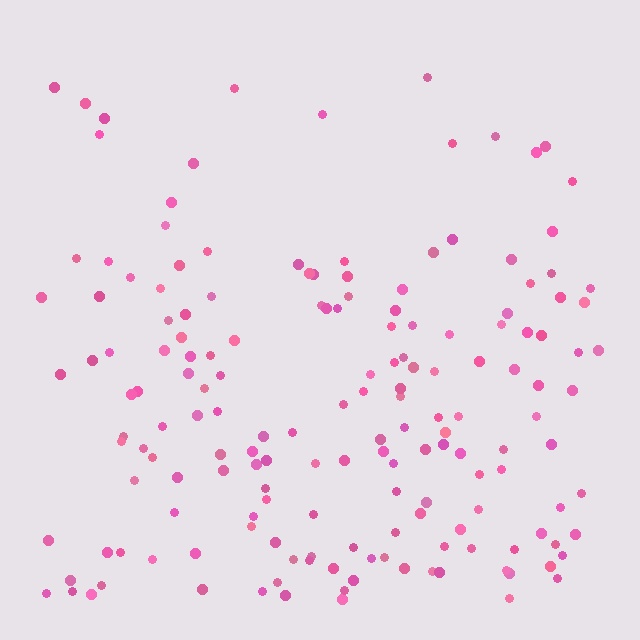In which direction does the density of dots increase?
From top to bottom, with the bottom side densest.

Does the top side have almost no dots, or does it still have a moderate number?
Still a moderate number, just noticeably fewer than the bottom.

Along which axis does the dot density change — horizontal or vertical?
Vertical.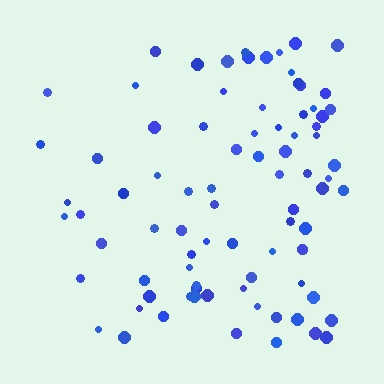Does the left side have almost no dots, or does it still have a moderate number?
Still a moderate number, just noticeably fewer than the right.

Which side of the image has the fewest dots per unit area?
The left.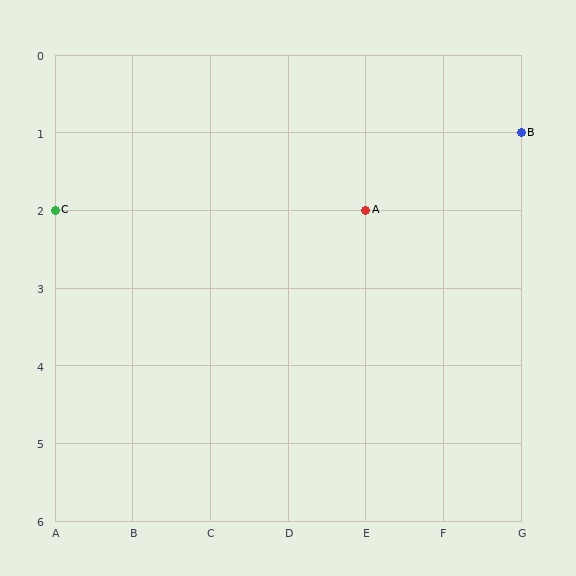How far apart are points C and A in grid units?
Points C and A are 4 columns apart.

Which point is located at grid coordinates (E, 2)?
Point A is at (E, 2).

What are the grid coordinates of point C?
Point C is at grid coordinates (A, 2).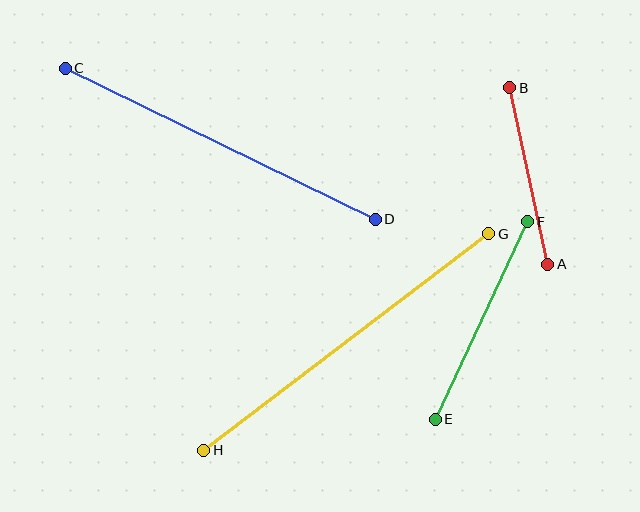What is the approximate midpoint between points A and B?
The midpoint is at approximately (529, 176) pixels.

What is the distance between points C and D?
The distance is approximately 345 pixels.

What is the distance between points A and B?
The distance is approximately 181 pixels.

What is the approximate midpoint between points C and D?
The midpoint is at approximately (220, 144) pixels.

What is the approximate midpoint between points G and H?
The midpoint is at approximately (346, 342) pixels.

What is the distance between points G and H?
The distance is approximately 358 pixels.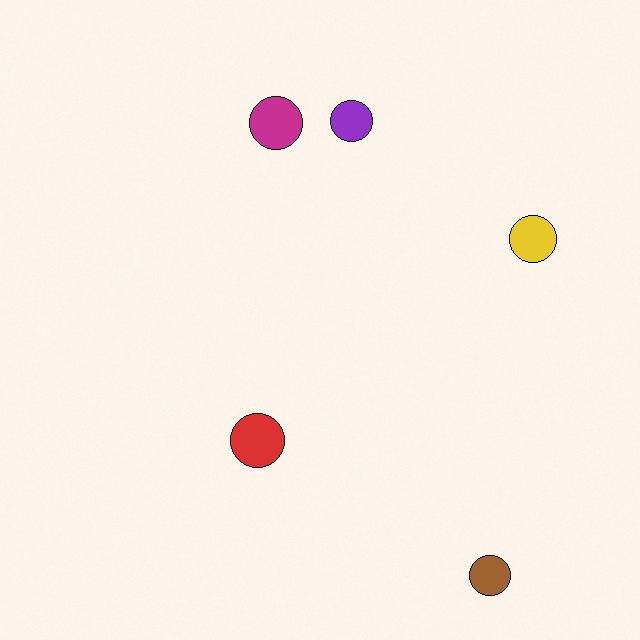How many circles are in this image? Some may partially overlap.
There are 5 circles.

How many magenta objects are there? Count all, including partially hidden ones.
There is 1 magenta object.